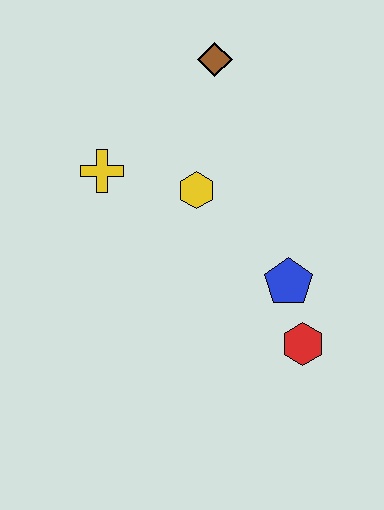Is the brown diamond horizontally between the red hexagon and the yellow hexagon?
Yes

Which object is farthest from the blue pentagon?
The brown diamond is farthest from the blue pentagon.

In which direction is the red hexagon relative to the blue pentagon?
The red hexagon is below the blue pentagon.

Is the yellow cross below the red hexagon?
No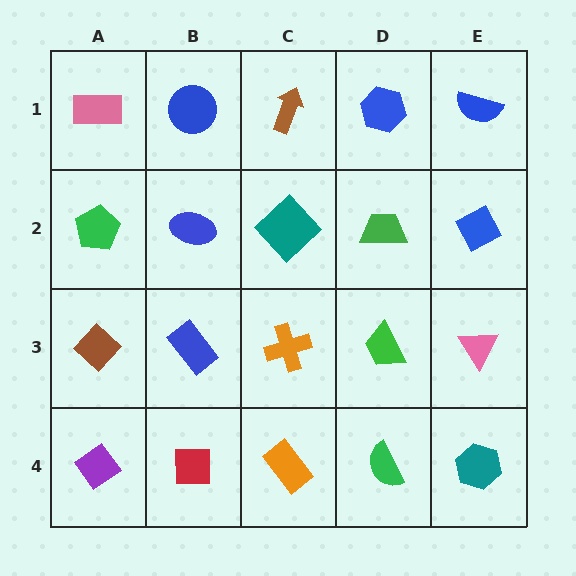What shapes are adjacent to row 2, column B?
A blue circle (row 1, column B), a blue rectangle (row 3, column B), a green pentagon (row 2, column A), a teal diamond (row 2, column C).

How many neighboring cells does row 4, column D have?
3.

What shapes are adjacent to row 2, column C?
A brown arrow (row 1, column C), an orange cross (row 3, column C), a blue ellipse (row 2, column B), a green trapezoid (row 2, column D).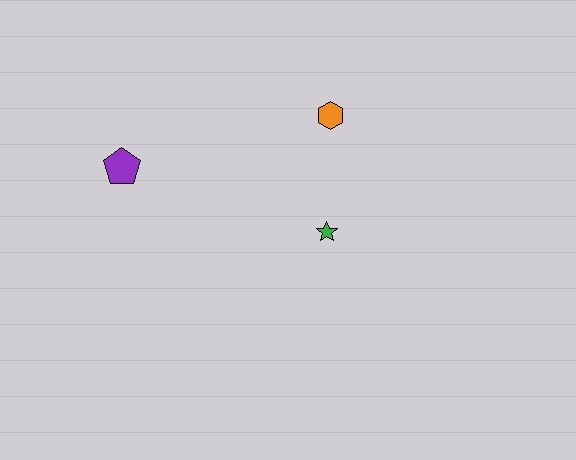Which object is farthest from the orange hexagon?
The purple pentagon is farthest from the orange hexagon.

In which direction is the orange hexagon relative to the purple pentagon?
The orange hexagon is to the right of the purple pentagon.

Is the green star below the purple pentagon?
Yes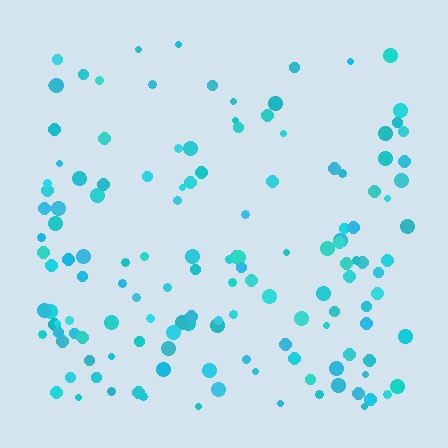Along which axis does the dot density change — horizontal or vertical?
Vertical.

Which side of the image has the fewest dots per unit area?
The top.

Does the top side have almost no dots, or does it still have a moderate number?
Still a moderate number, just noticeably fewer than the bottom.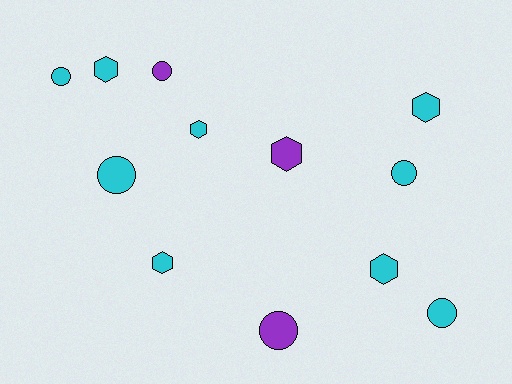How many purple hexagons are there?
There is 1 purple hexagon.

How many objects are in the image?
There are 12 objects.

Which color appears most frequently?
Cyan, with 9 objects.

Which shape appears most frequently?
Circle, with 6 objects.